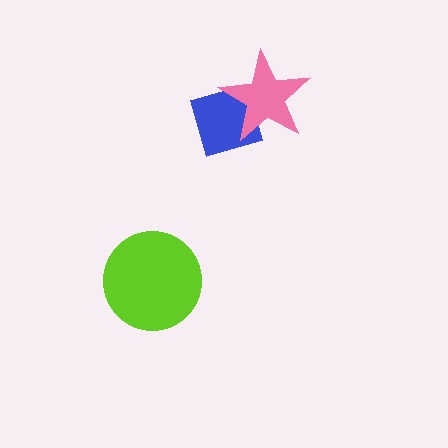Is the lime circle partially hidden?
No, no other shape covers it.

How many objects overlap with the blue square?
1 object overlaps with the blue square.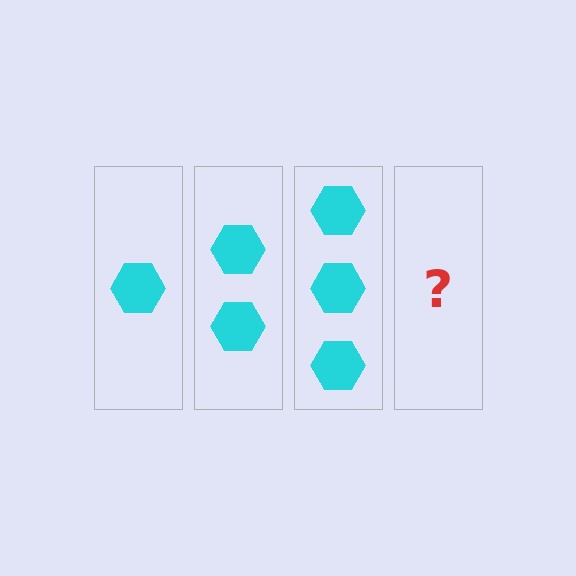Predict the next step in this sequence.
The next step is 4 hexagons.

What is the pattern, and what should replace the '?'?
The pattern is that each step adds one more hexagon. The '?' should be 4 hexagons.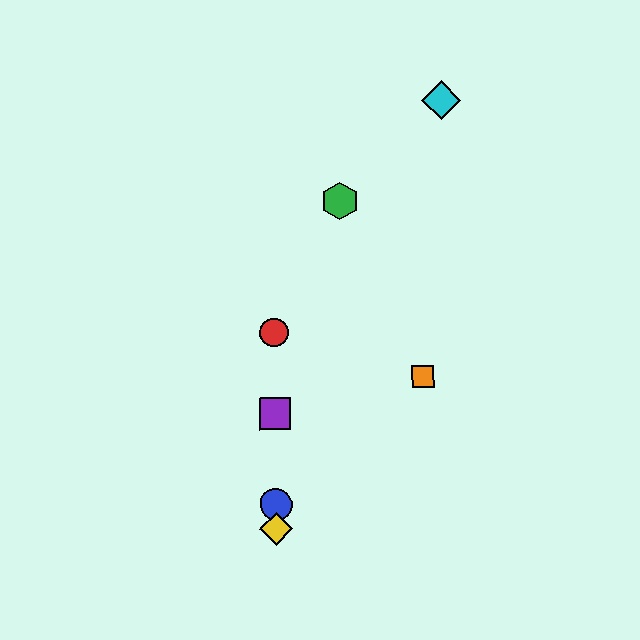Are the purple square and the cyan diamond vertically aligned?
No, the purple square is at x≈275 and the cyan diamond is at x≈442.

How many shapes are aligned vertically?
4 shapes (the red circle, the blue circle, the yellow diamond, the purple square) are aligned vertically.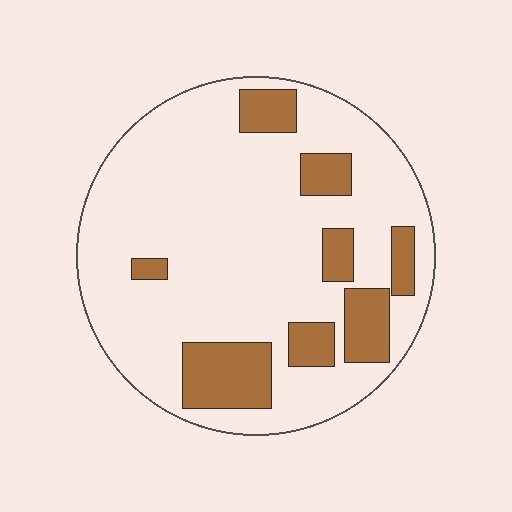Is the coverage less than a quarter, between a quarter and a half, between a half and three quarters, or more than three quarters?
Less than a quarter.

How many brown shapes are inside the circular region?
8.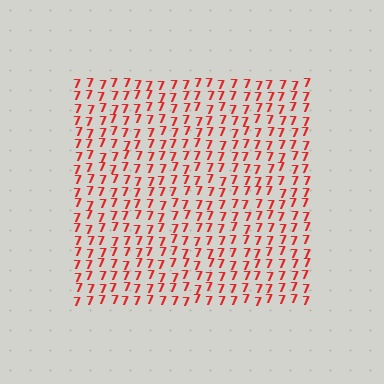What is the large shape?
The large shape is a square.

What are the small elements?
The small elements are digit 7's.